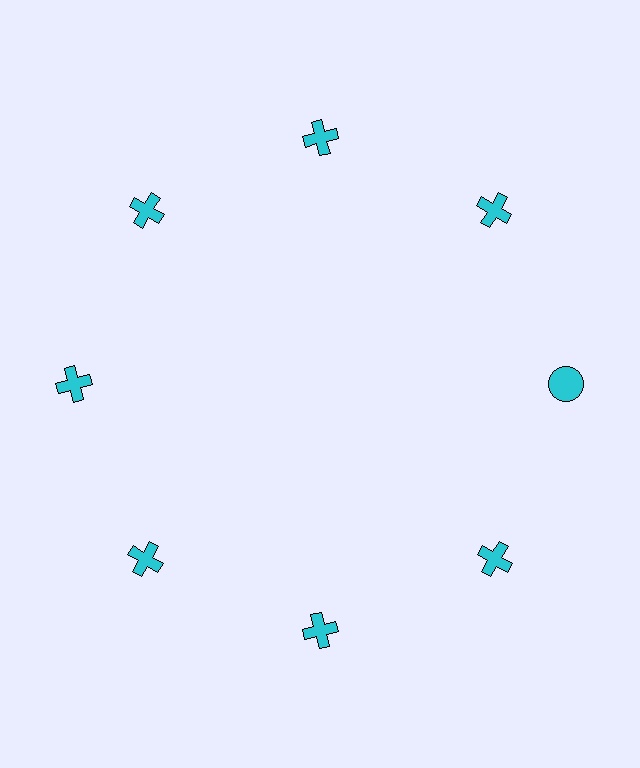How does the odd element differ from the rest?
It has a different shape: circle instead of cross.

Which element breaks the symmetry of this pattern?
The cyan circle at roughly the 3 o'clock position breaks the symmetry. All other shapes are cyan crosses.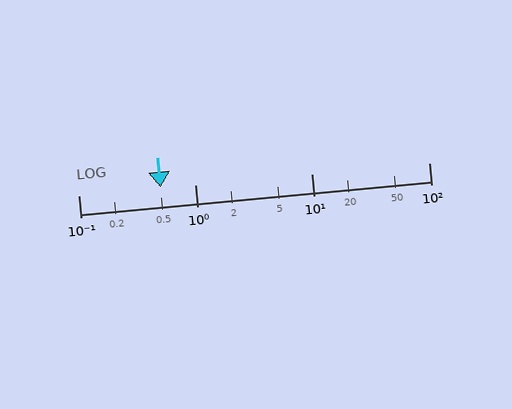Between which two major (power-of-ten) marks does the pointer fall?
The pointer is between 0.1 and 1.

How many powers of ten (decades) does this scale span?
The scale spans 3 decades, from 0.1 to 100.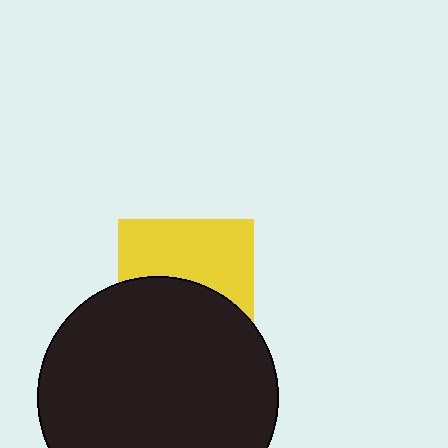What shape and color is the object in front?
The object in front is a black circle.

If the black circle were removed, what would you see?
You would see the complete yellow square.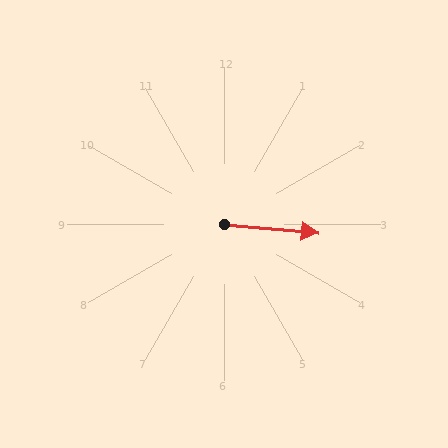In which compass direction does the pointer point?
East.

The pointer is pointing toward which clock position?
Roughly 3 o'clock.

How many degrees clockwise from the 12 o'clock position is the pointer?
Approximately 95 degrees.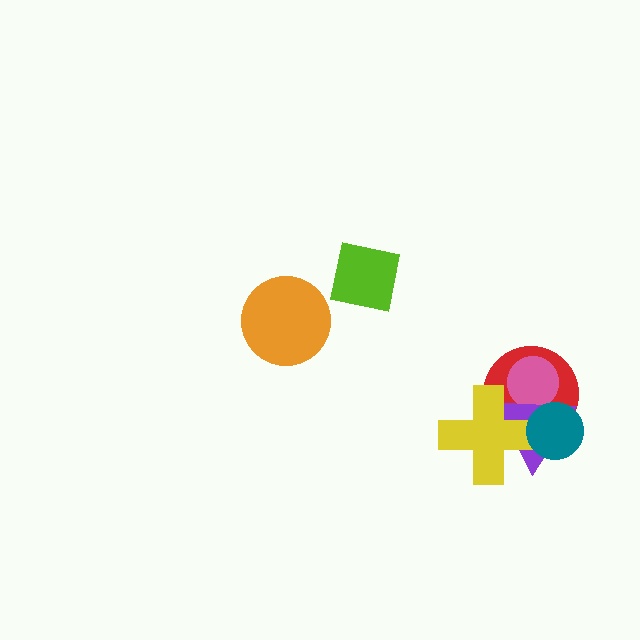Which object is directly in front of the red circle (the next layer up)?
The pink circle is directly in front of the red circle.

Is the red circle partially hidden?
Yes, it is partially covered by another shape.